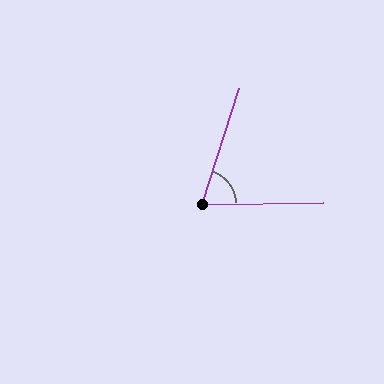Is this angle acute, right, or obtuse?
It is acute.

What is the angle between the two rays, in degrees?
Approximately 71 degrees.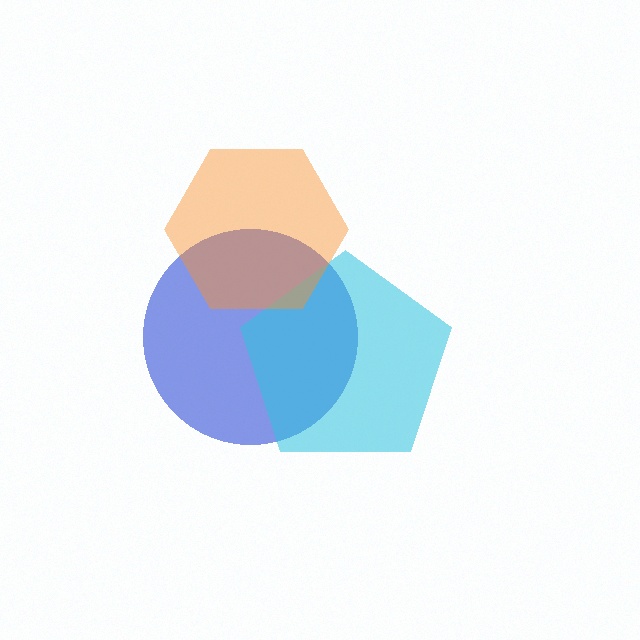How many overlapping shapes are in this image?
There are 3 overlapping shapes in the image.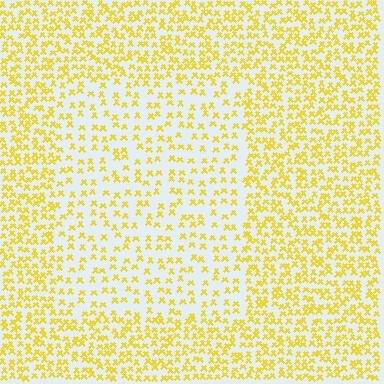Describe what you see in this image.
The image contains small yellow elements arranged at two different densities. A rectangle-shaped region is visible where the elements are less densely packed than the surrounding area.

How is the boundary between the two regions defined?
The boundary is defined by a change in element density (approximately 1.9x ratio). All elements are the same color, size, and shape.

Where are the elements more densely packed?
The elements are more densely packed outside the rectangle boundary.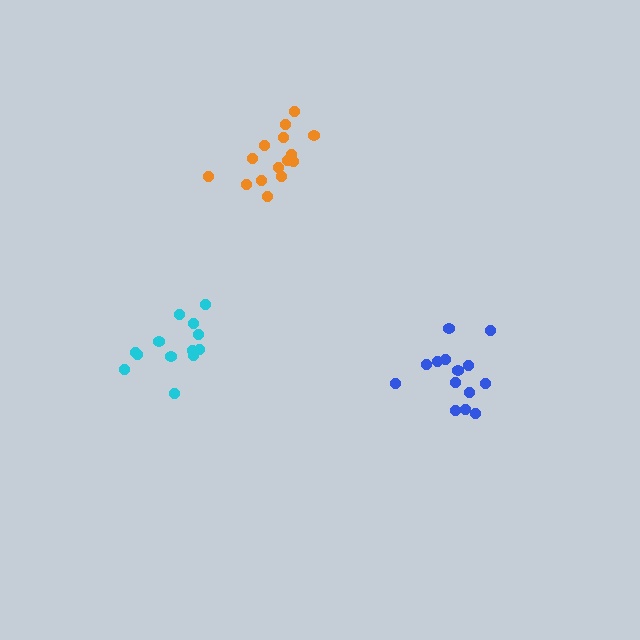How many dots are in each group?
Group 1: 14 dots, Group 2: 13 dots, Group 3: 15 dots (42 total).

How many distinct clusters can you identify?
There are 3 distinct clusters.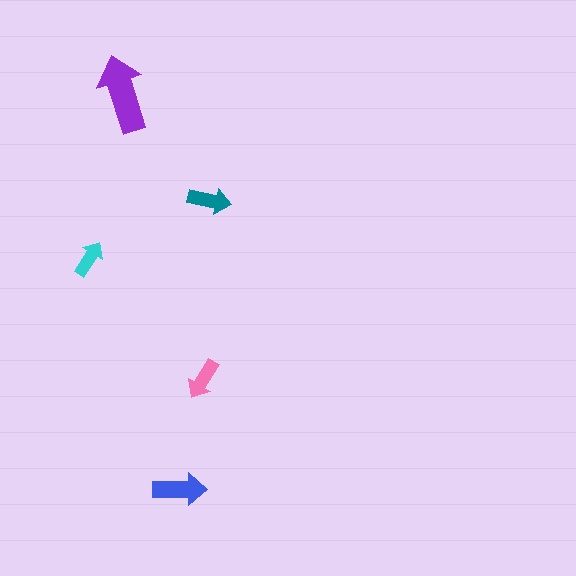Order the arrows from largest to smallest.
the purple one, the blue one, the teal one, the pink one, the cyan one.